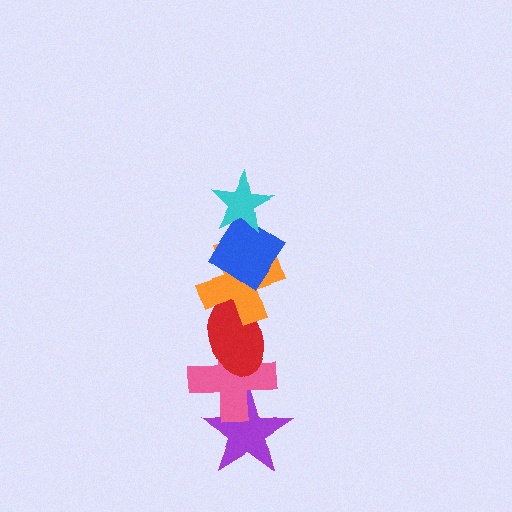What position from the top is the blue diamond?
The blue diamond is 2nd from the top.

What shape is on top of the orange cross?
The blue diamond is on top of the orange cross.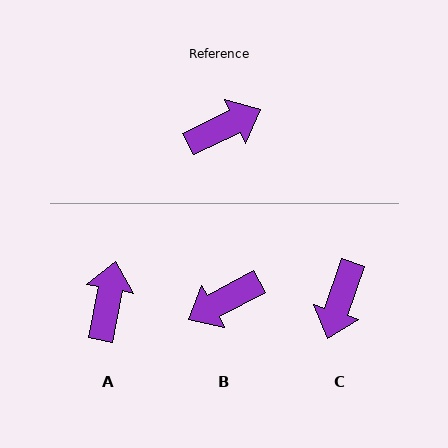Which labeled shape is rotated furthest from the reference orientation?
B, about 177 degrees away.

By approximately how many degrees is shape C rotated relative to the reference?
Approximately 134 degrees clockwise.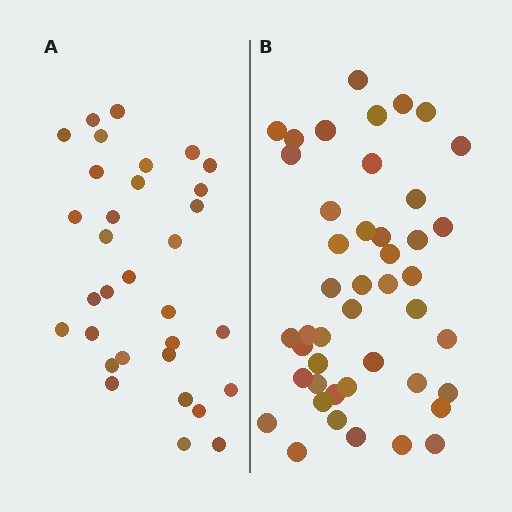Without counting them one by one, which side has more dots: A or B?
Region B (the right region) has more dots.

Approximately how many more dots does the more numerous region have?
Region B has approximately 15 more dots than region A.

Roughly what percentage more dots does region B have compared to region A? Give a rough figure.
About 40% more.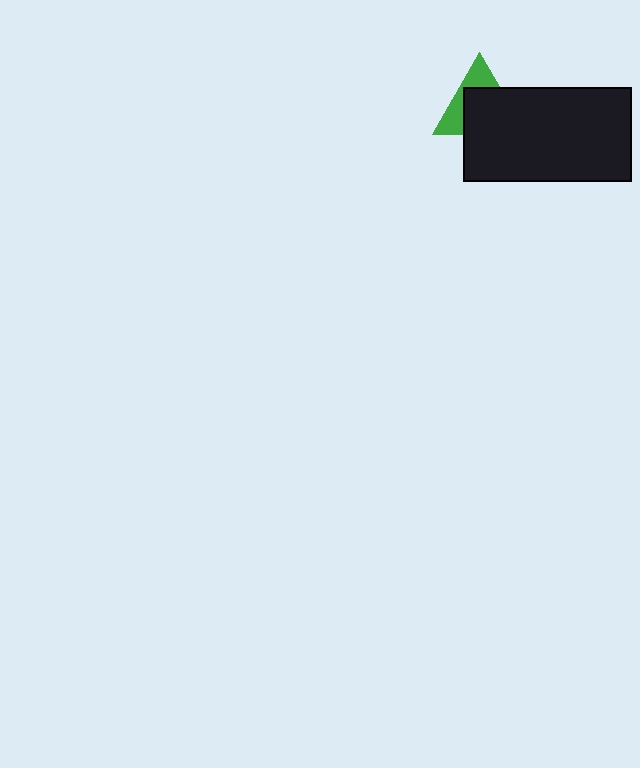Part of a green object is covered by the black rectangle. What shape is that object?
It is a triangle.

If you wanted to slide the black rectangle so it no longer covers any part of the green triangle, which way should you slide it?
Slide it down — that is the most direct way to separate the two shapes.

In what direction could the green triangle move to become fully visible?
The green triangle could move up. That would shift it out from behind the black rectangle entirely.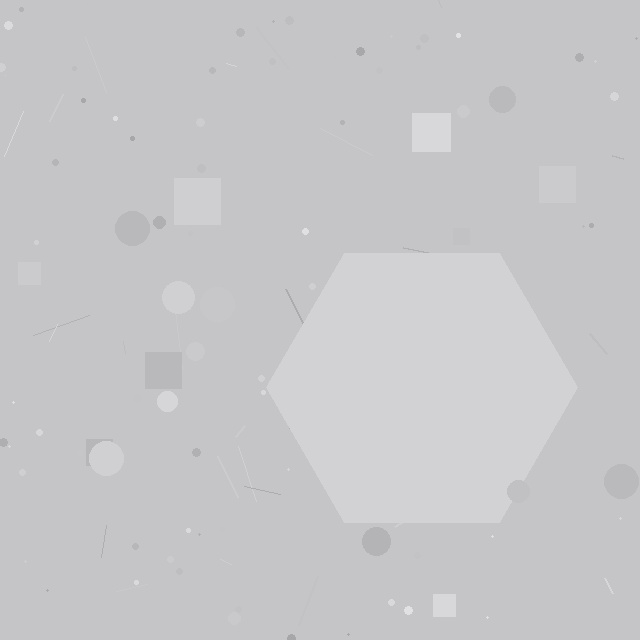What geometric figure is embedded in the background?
A hexagon is embedded in the background.